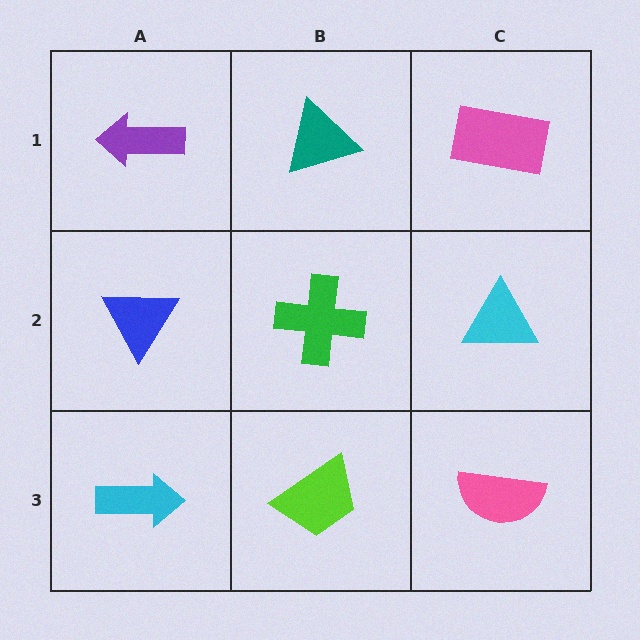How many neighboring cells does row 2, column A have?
3.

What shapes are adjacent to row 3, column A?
A blue triangle (row 2, column A), a lime trapezoid (row 3, column B).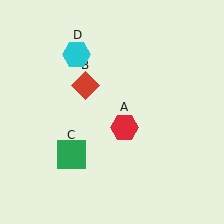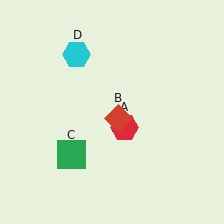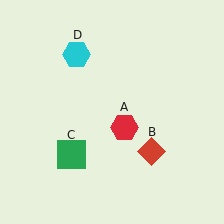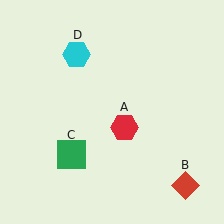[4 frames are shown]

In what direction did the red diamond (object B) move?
The red diamond (object B) moved down and to the right.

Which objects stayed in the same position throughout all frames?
Red hexagon (object A) and green square (object C) and cyan hexagon (object D) remained stationary.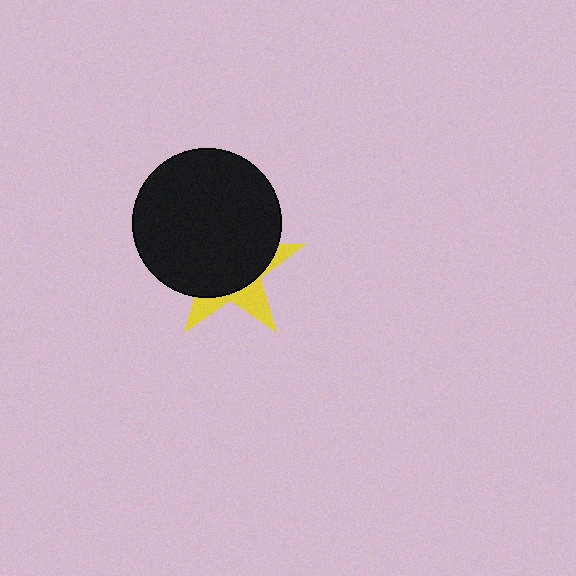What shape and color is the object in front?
The object in front is a black circle.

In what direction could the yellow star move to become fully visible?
The yellow star could move down. That would shift it out from behind the black circle entirely.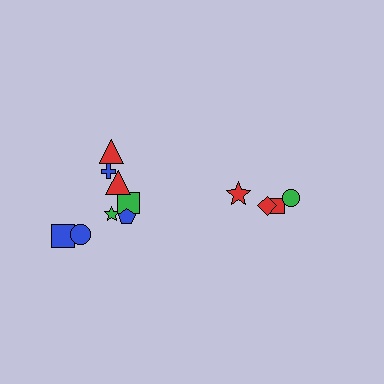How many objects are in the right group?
There are 4 objects.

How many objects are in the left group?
There are 8 objects.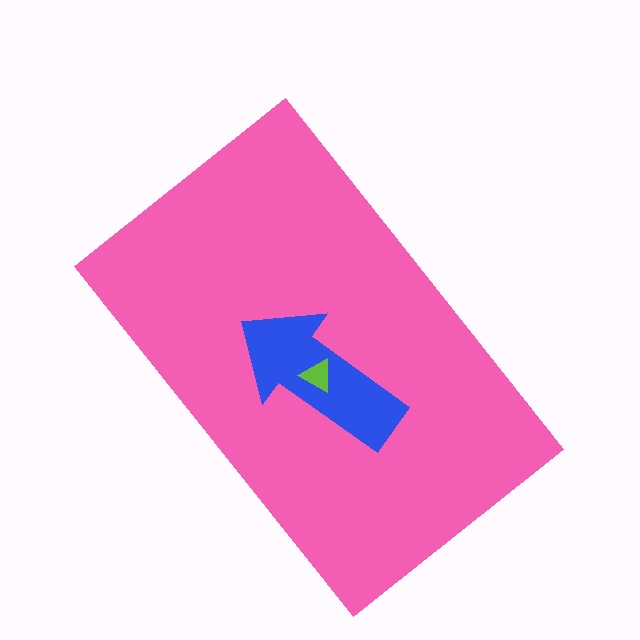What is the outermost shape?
The pink rectangle.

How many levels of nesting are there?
3.